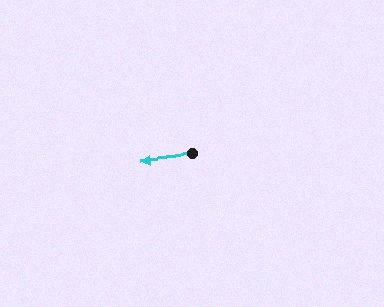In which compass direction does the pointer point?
West.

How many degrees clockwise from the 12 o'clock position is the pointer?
Approximately 263 degrees.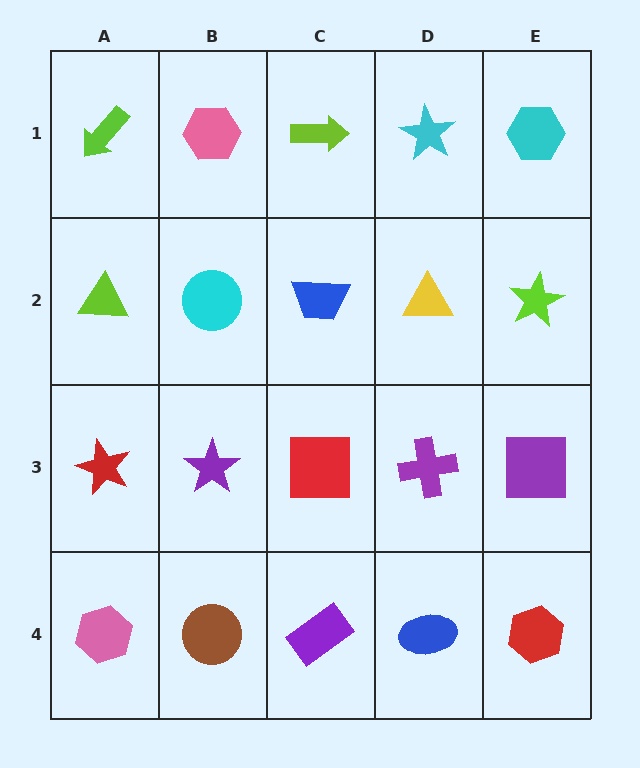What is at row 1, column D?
A cyan star.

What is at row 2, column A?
A lime triangle.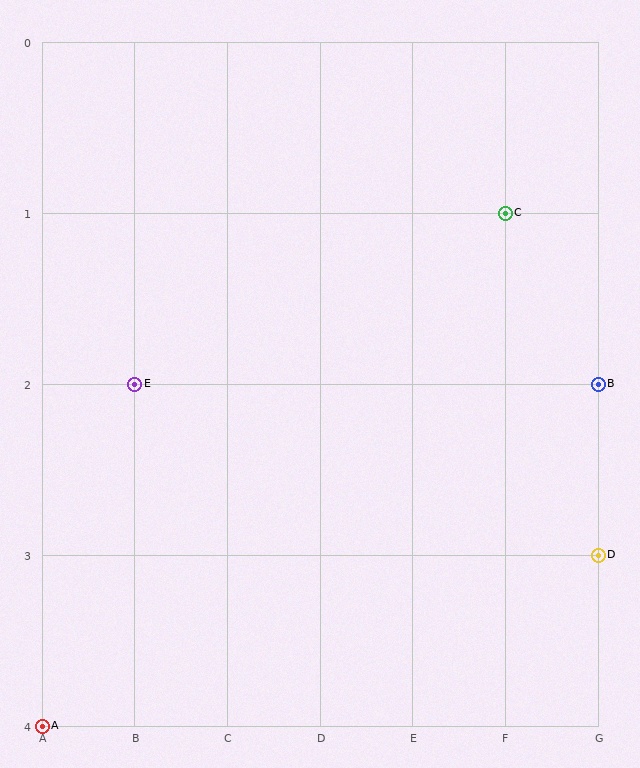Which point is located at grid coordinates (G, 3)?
Point D is at (G, 3).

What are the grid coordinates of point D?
Point D is at grid coordinates (G, 3).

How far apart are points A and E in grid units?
Points A and E are 1 column and 2 rows apart (about 2.2 grid units diagonally).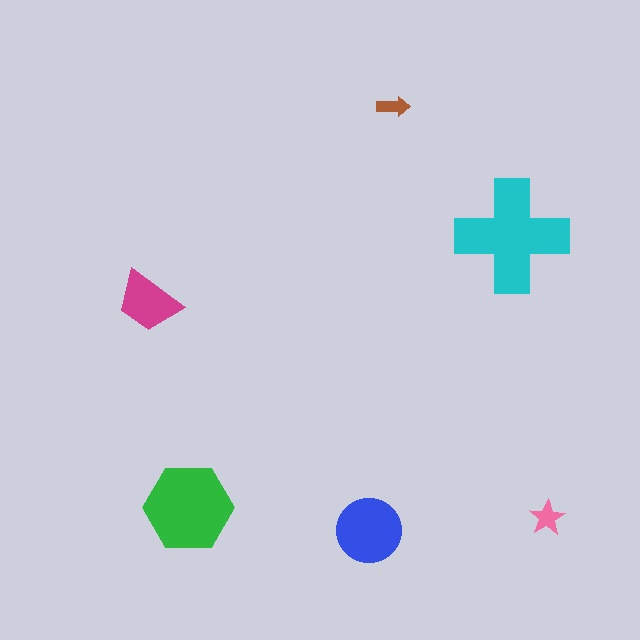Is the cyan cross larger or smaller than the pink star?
Larger.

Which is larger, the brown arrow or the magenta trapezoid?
The magenta trapezoid.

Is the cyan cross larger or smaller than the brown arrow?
Larger.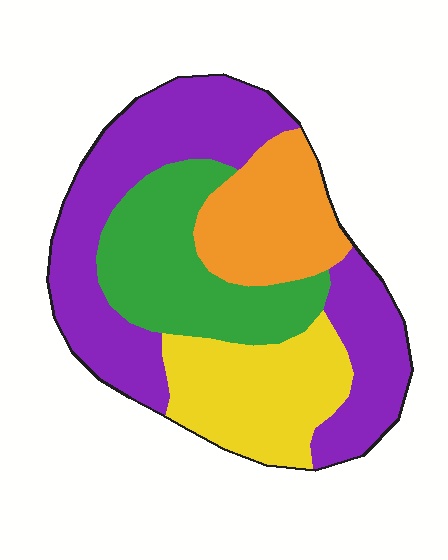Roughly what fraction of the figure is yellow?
Yellow takes up about one fifth (1/5) of the figure.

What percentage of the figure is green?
Green covers roughly 25% of the figure.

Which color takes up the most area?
Purple, at roughly 40%.